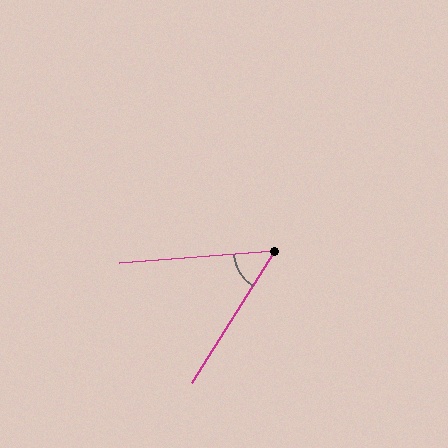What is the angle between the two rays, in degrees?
Approximately 54 degrees.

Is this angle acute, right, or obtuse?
It is acute.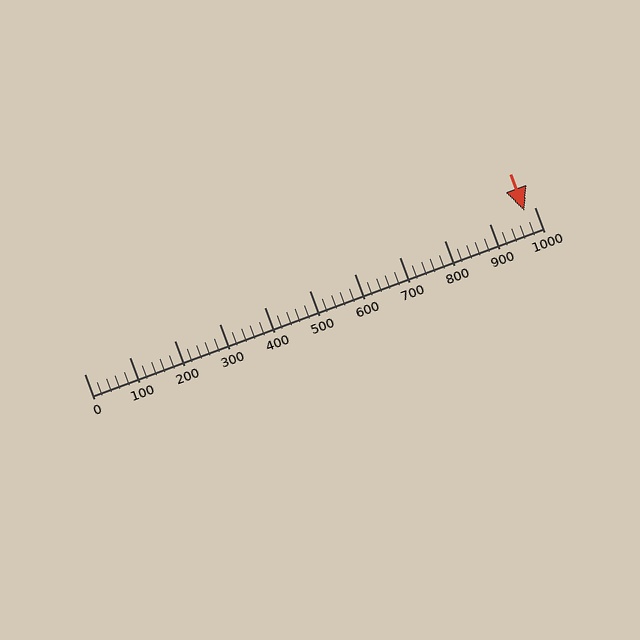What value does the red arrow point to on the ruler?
The red arrow points to approximately 978.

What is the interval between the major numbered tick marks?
The major tick marks are spaced 100 units apart.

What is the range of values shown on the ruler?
The ruler shows values from 0 to 1000.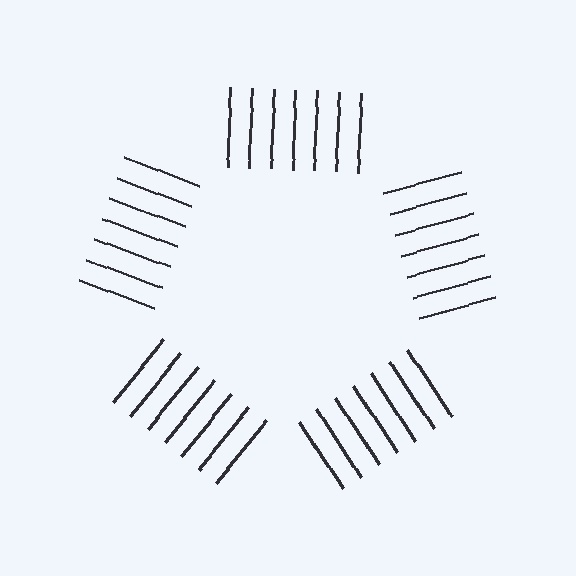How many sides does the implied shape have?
5 sides — the line-ends trace a pentagon.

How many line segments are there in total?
35 — 7 along each of the 5 edges.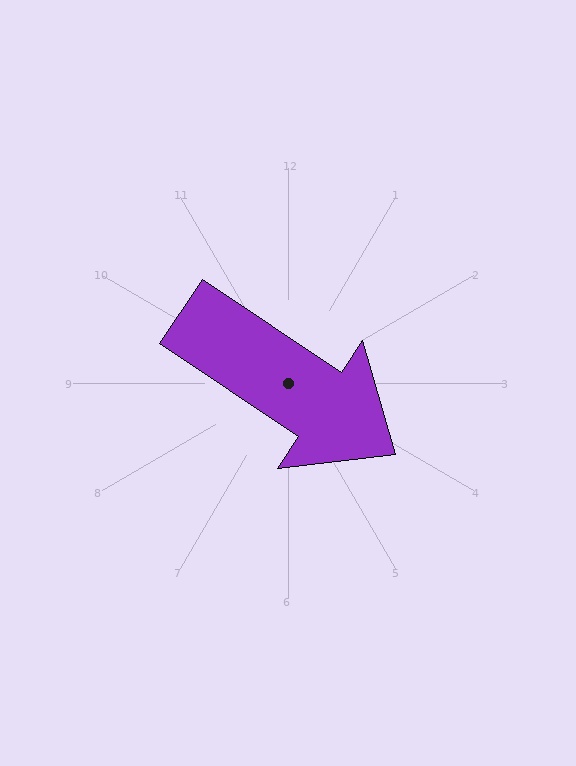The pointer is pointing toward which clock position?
Roughly 4 o'clock.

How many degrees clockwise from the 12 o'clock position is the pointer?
Approximately 124 degrees.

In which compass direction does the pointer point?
Southeast.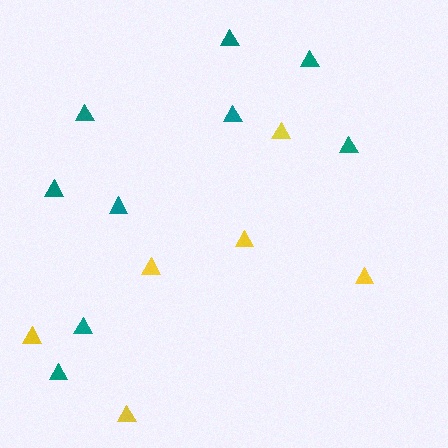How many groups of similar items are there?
There are 2 groups: one group of yellow triangles (6) and one group of teal triangles (9).